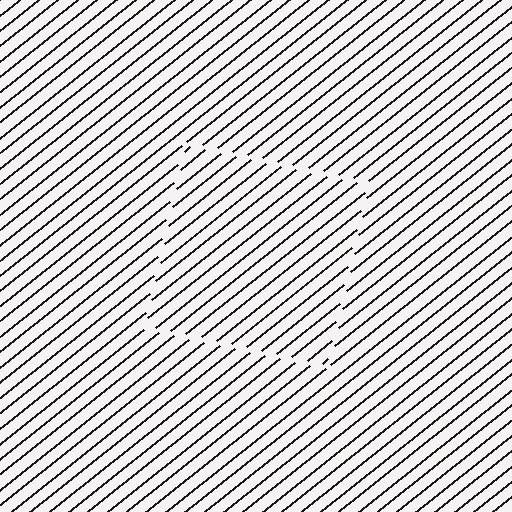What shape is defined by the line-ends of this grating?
An illusory square. The interior of the shape contains the same grating, shifted by half a period — the contour is defined by the phase discontinuity where line-ends from the inner and outer gratings abut.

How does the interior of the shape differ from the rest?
The interior of the shape contains the same grating, shifted by half a period — the contour is defined by the phase discontinuity where line-ends from the inner and outer gratings abut.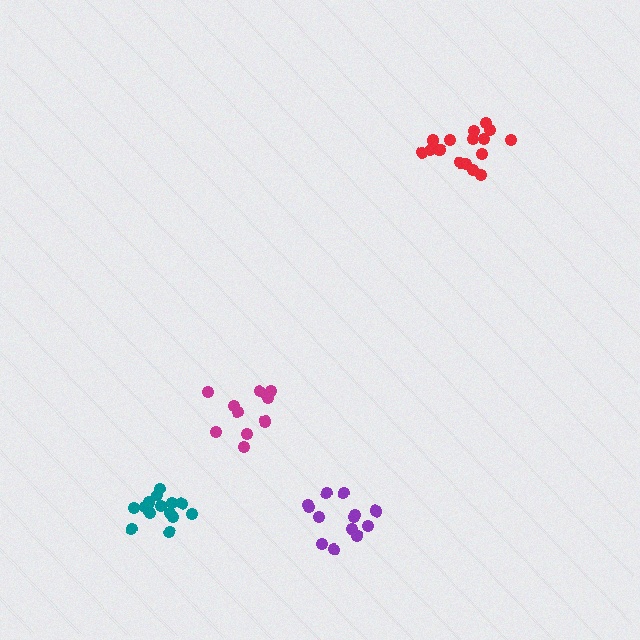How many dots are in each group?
Group 1: 16 dots, Group 2: 15 dots, Group 3: 13 dots, Group 4: 10 dots (54 total).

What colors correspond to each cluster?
The clusters are colored: red, teal, purple, magenta.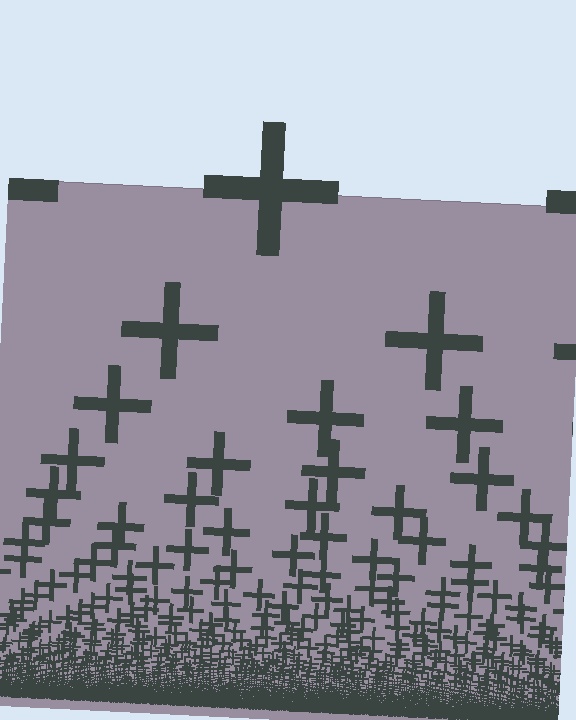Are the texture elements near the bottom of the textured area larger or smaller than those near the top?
Smaller. The gradient is inverted — elements near the bottom are smaller and denser.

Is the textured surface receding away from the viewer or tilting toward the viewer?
The surface appears to tilt toward the viewer. Texture elements get larger and sparser toward the top.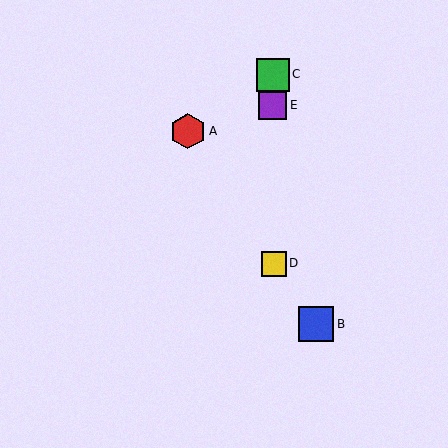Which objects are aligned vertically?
Objects C, D, E are aligned vertically.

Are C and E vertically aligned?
Yes, both are at x≈273.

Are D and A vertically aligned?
No, D is at x≈274 and A is at x≈188.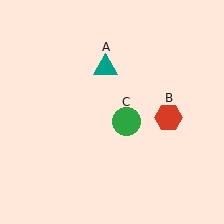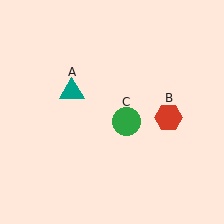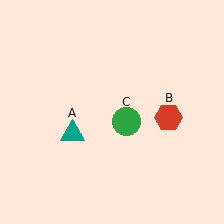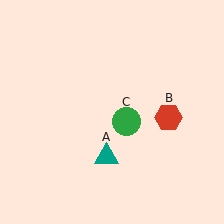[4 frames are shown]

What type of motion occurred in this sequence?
The teal triangle (object A) rotated counterclockwise around the center of the scene.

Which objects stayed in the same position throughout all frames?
Red hexagon (object B) and green circle (object C) remained stationary.